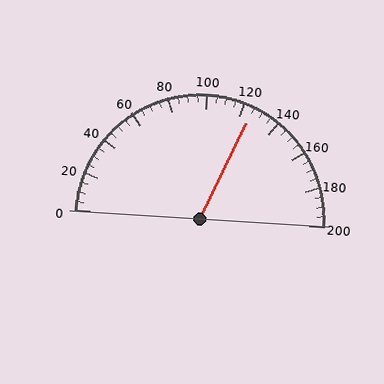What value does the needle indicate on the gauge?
The needle indicates approximately 125.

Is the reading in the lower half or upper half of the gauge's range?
The reading is in the upper half of the range (0 to 200).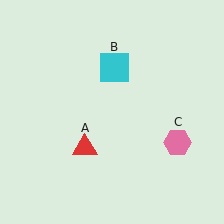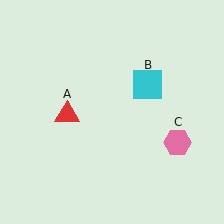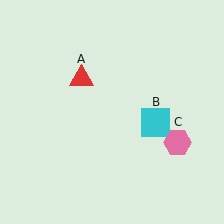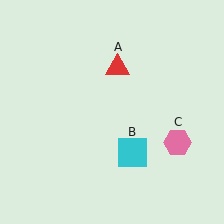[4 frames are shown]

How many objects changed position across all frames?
2 objects changed position: red triangle (object A), cyan square (object B).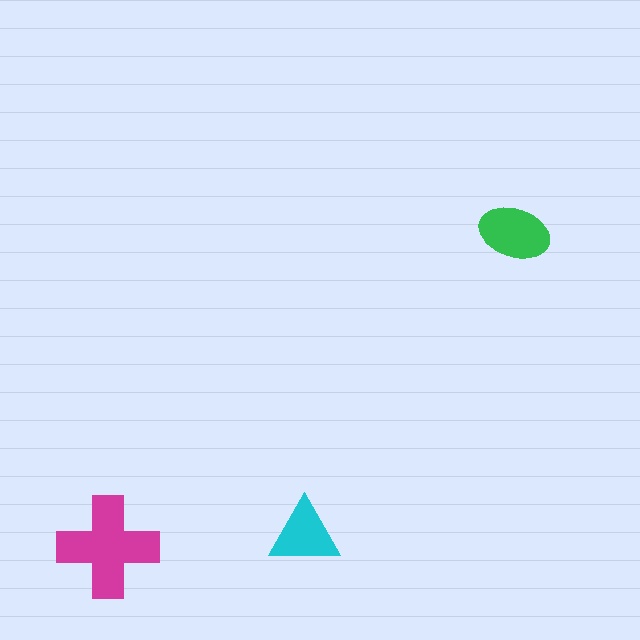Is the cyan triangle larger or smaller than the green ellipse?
Smaller.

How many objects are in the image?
There are 3 objects in the image.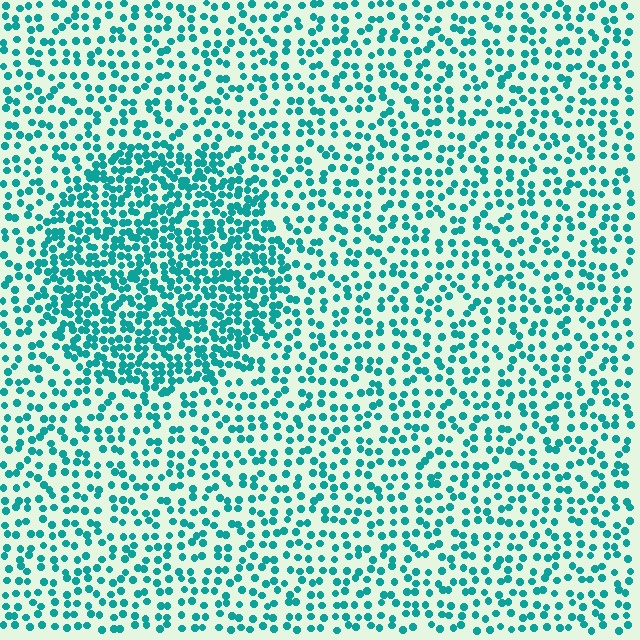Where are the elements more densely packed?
The elements are more densely packed inside the circle boundary.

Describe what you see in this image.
The image contains small teal elements arranged at two different densities. A circle-shaped region is visible where the elements are more densely packed than the surrounding area.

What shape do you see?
I see a circle.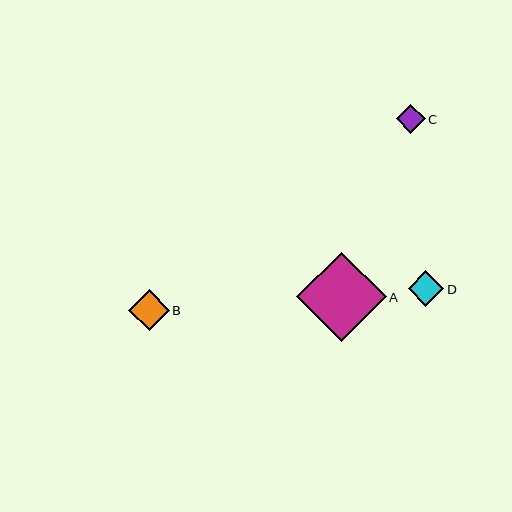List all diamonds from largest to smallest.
From largest to smallest: A, B, D, C.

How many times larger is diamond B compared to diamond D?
Diamond B is approximately 1.1 times the size of diamond D.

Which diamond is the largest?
Diamond A is the largest with a size of approximately 89 pixels.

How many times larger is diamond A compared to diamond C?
Diamond A is approximately 3.1 times the size of diamond C.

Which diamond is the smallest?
Diamond C is the smallest with a size of approximately 29 pixels.